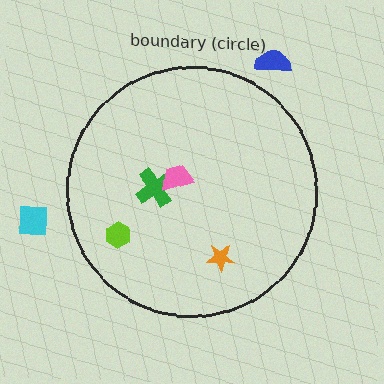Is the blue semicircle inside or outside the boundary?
Outside.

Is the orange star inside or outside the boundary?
Inside.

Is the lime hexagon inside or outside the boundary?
Inside.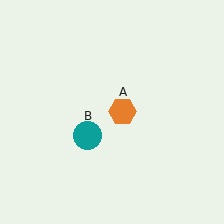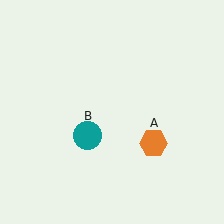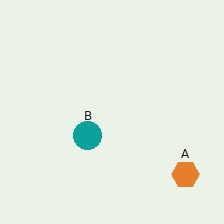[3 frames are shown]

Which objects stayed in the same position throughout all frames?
Teal circle (object B) remained stationary.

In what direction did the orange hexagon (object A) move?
The orange hexagon (object A) moved down and to the right.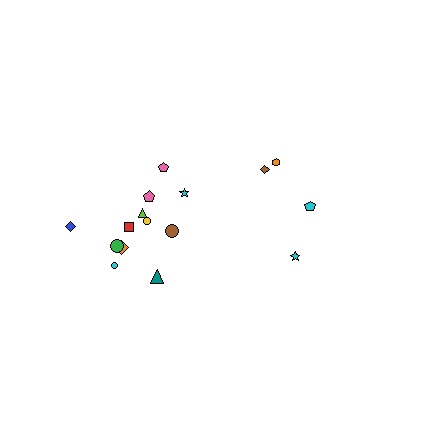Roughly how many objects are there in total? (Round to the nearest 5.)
Roughly 15 objects in total.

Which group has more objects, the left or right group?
The left group.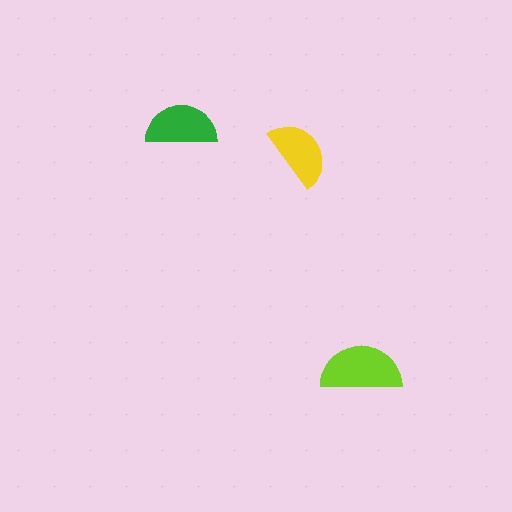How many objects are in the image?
There are 3 objects in the image.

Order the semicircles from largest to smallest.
the lime one, the green one, the yellow one.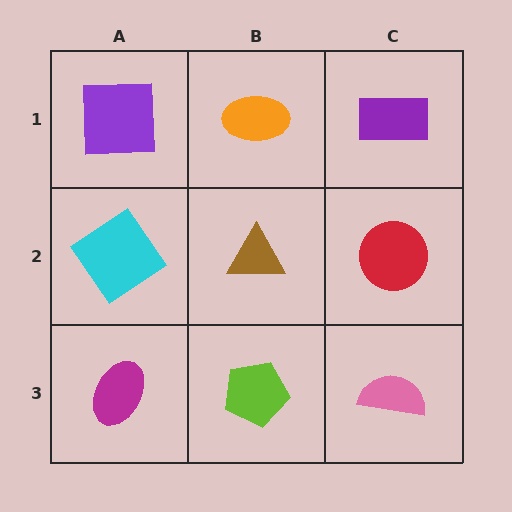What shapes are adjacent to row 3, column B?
A brown triangle (row 2, column B), a magenta ellipse (row 3, column A), a pink semicircle (row 3, column C).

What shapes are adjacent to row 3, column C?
A red circle (row 2, column C), a lime pentagon (row 3, column B).